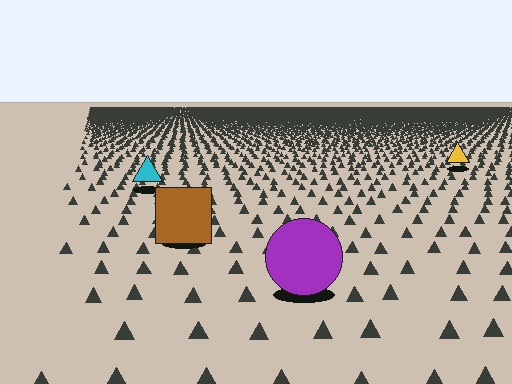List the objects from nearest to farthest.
From nearest to farthest: the purple circle, the brown square, the cyan triangle, the yellow triangle.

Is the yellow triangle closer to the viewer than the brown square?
No. The brown square is closer — you can tell from the texture gradient: the ground texture is coarser near it.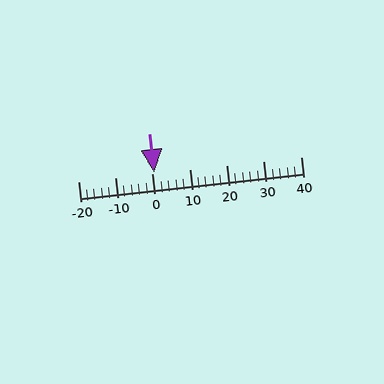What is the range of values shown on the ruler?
The ruler shows values from -20 to 40.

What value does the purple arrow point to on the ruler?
The purple arrow points to approximately 0.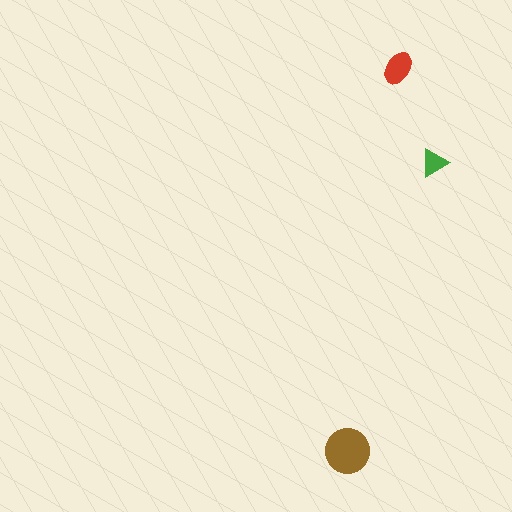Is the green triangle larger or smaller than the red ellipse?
Smaller.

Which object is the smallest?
The green triangle.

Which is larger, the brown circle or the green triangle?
The brown circle.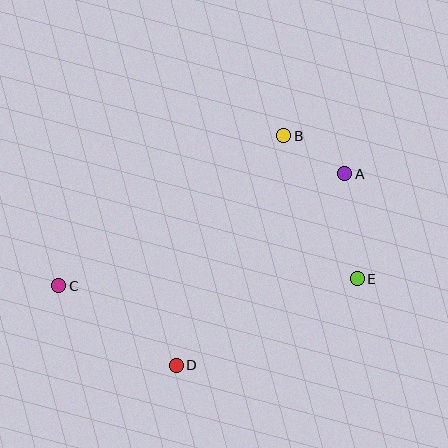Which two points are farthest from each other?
Points A and C are farthest from each other.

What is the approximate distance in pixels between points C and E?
The distance between C and E is approximately 298 pixels.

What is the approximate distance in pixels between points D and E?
The distance between D and E is approximately 201 pixels.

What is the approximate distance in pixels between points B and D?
The distance between B and D is approximately 254 pixels.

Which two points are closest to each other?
Points A and B are closest to each other.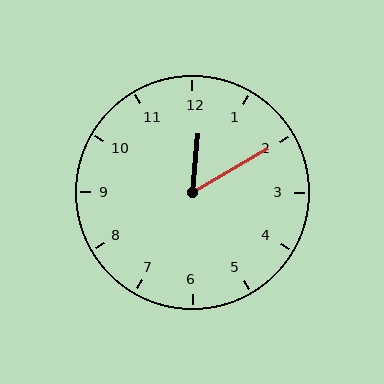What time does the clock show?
12:10.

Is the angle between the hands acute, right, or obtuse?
It is acute.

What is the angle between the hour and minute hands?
Approximately 55 degrees.